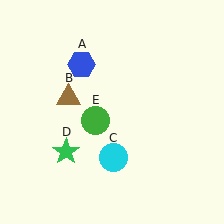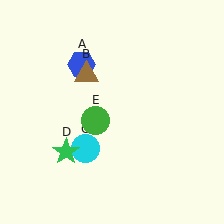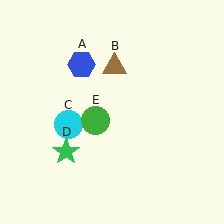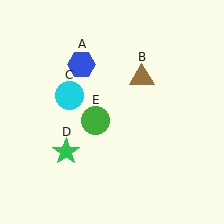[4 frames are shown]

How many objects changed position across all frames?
2 objects changed position: brown triangle (object B), cyan circle (object C).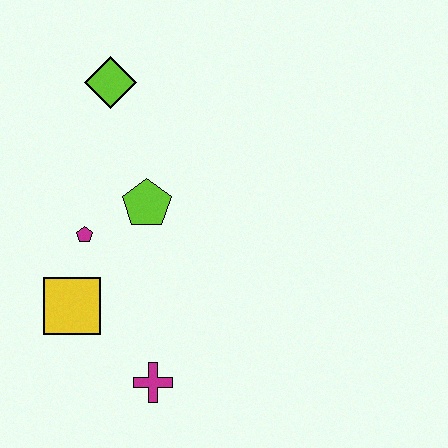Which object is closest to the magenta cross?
The yellow square is closest to the magenta cross.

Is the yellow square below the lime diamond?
Yes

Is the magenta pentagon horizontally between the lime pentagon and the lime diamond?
No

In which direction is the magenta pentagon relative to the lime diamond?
The magenta pentagon is below the lime diamond.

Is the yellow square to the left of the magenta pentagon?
Yes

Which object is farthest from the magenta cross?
The lime diamond is farthest from the magenta cross.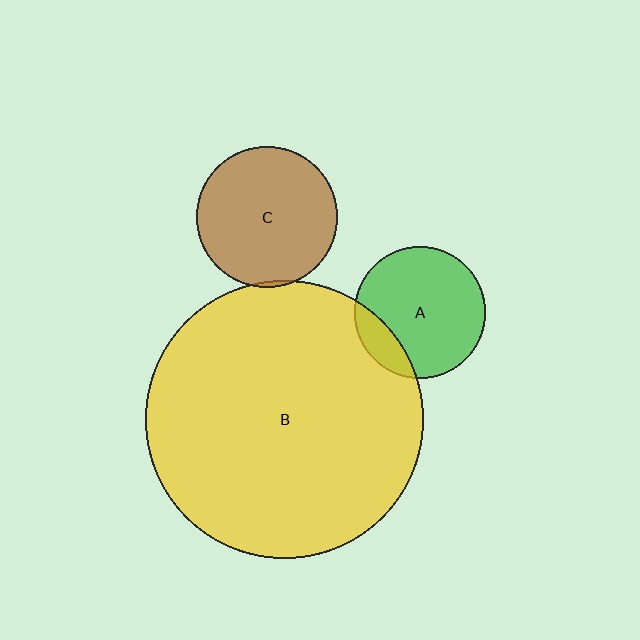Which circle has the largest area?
Circle B (yellow).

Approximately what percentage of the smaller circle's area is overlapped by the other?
Approximately 5%.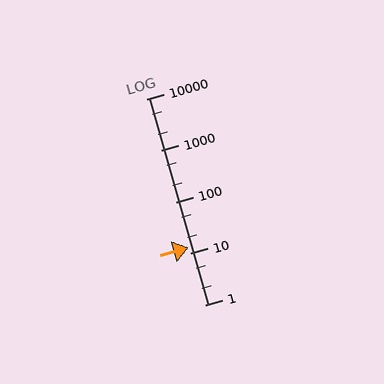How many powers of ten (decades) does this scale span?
The scale spans 4 decades, from 1 to 10000.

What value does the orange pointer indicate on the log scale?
The pointer indicates approximately 13.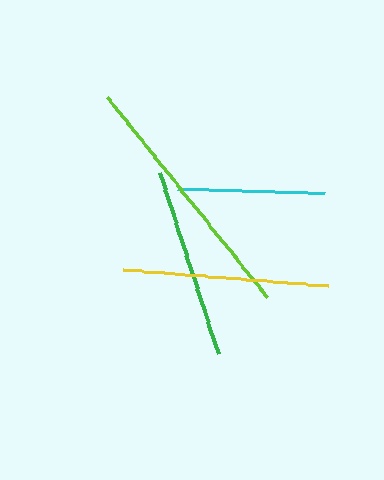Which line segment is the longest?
The lime line is the longest at approximately 255 pixels.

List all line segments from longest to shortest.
From longest to shortest: lime, yellow, green, cyan.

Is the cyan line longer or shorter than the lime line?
The lime line is longer than the cyan line.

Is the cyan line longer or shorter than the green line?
The green line is longer than the cyan line.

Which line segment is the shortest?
The cyan line is the shortest at approximately 147 pixels.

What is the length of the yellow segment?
The yellow segment is approximately 205 pixels long.